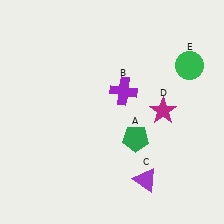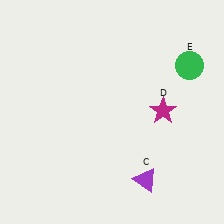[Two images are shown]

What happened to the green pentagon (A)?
The green pentagon (A) was removed in Image 2. It was in the bottom-right area of Image 1.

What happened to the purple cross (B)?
The purple cross (B) was removed in Image 2. It was in the top-right area of Image 1.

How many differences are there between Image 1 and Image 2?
There are 2 differences between the two images.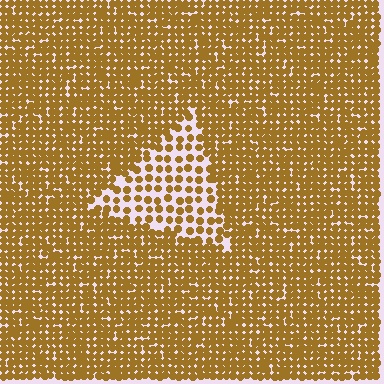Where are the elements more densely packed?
The elements are more densely packed outside the triangle boundary.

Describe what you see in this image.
The image contains small brown elements arranged at two different densities. A triangle-shaped region is visible where the elements are less densely packed than the surrounding area.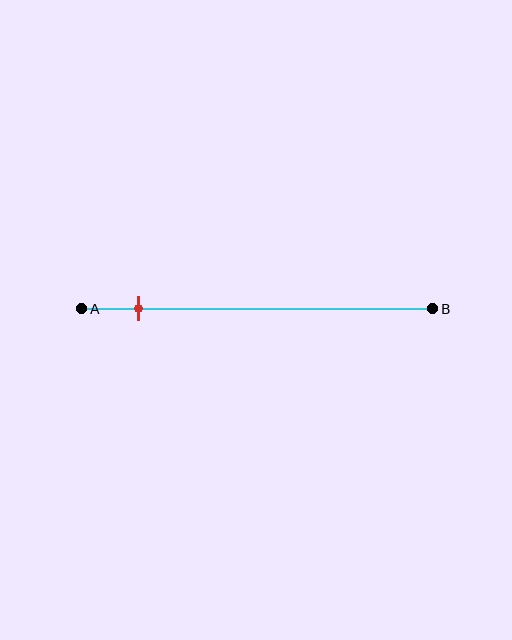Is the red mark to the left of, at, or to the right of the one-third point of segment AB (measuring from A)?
The red mark is to the left of the one-third point of segment AB.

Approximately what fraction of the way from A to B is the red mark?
The red mark is approximately 15% of the way from A to B.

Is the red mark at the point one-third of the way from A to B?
No, the mark is at about 15% from A, not at the 33% one-third point.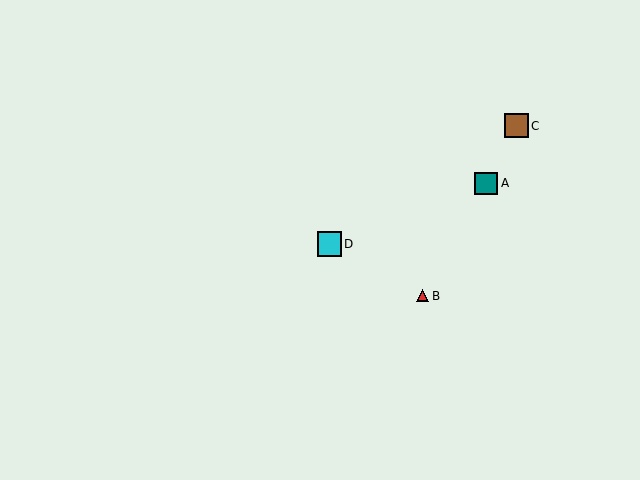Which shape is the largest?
The cyan square (labeled D) is the largest.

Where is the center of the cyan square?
The center of the cyan square is at (329, 244).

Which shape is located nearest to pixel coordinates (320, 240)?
The cyan square (labeled D) at (329, 244) is nearest to that location.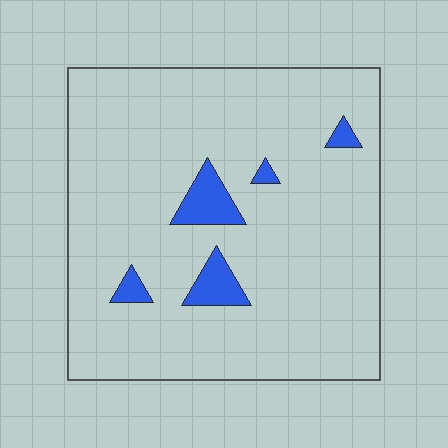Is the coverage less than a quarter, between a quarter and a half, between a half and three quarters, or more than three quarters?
Less than a quarter.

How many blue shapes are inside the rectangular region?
5.